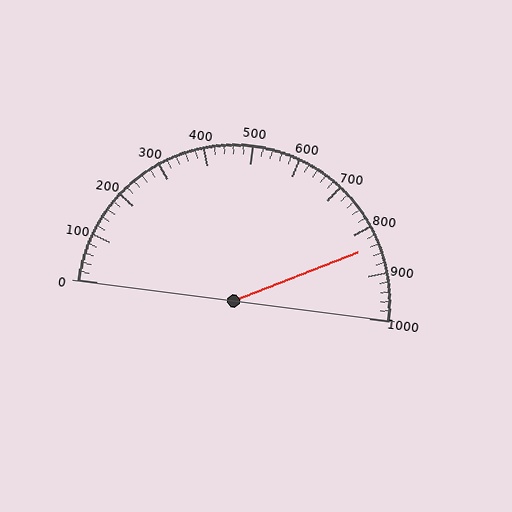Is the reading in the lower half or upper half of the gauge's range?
The reading is in the upper half of the range (0 to 1000).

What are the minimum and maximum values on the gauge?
The gauge ranges from 0 to 1000.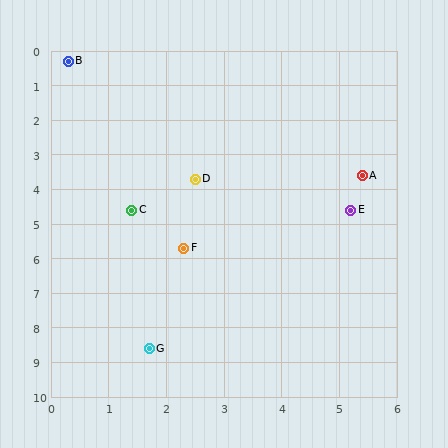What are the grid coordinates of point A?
Point A is at approximately (5.4, 3.6).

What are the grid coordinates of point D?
Point D is at approximately (2.5, 3.7).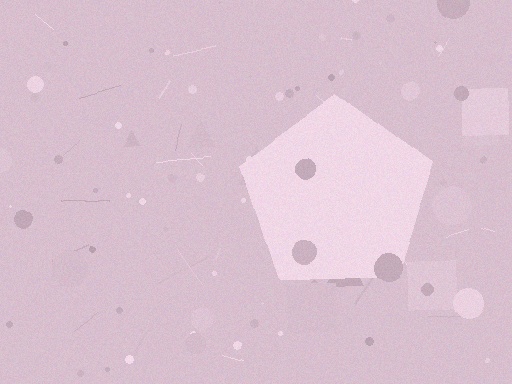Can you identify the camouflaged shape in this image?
The camouflaged shape is a pentagon.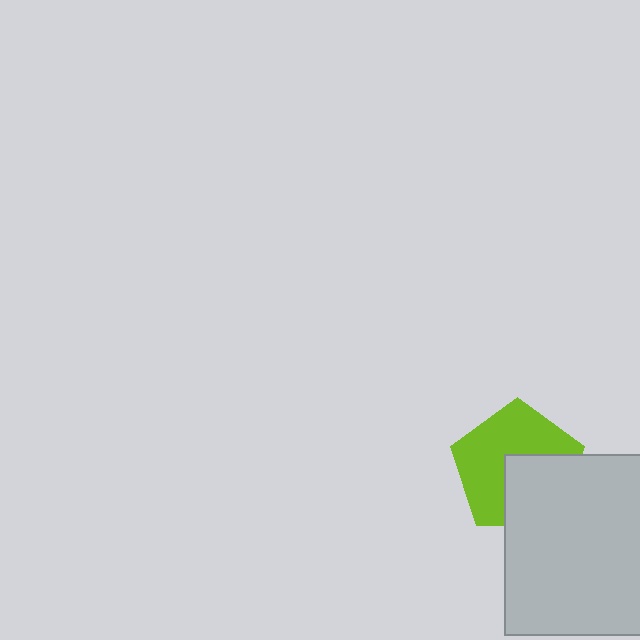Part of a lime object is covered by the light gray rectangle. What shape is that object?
It is a pentagon.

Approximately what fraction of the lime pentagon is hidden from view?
Roughly 41% of the lime pentagon is hidden behind the light gray rectangle.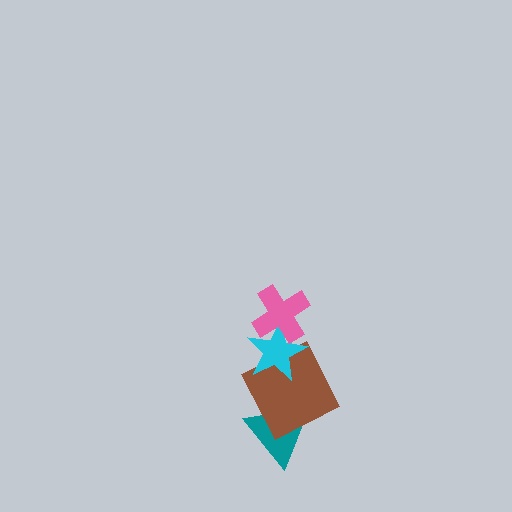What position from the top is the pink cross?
The pink cross is 1st from the top.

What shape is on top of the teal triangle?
The brown square is on top of the teal triangle.